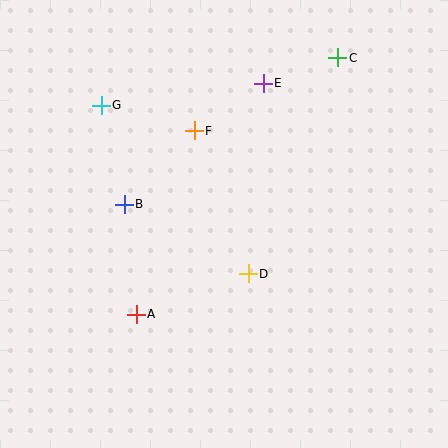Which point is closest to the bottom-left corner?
Point A is closest to the bottom-left corner.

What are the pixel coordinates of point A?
Point A is at (136, 315).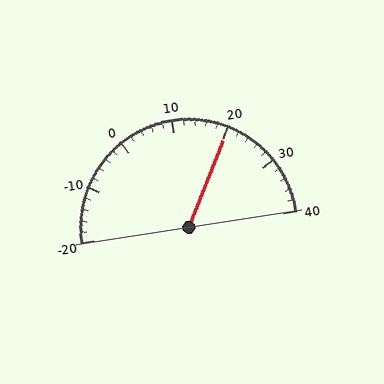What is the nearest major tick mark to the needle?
The nearest major tick mark is 20.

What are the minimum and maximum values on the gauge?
The gauge ranges from -20 to 40.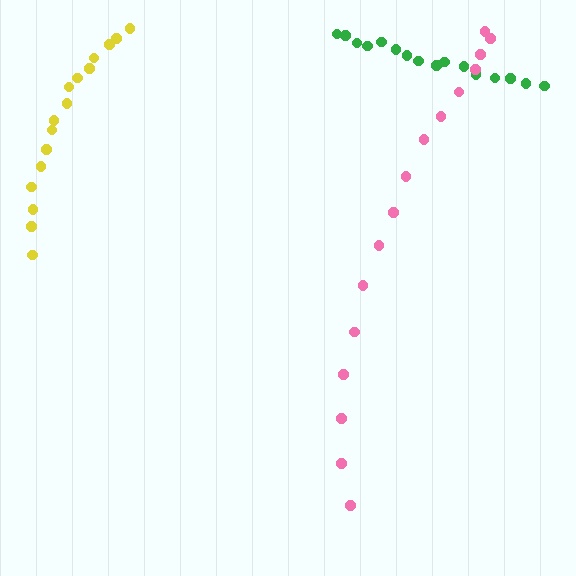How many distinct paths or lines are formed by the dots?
There are 3 distinct paths.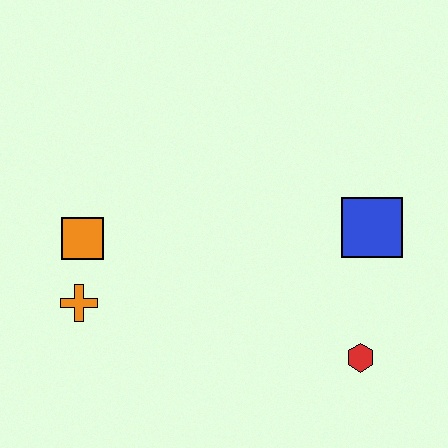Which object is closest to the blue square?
The red hexagon is closest to the blue square.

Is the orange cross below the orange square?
Yes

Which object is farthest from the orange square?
The red hexagon is farthest from the orange square.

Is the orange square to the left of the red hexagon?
Yes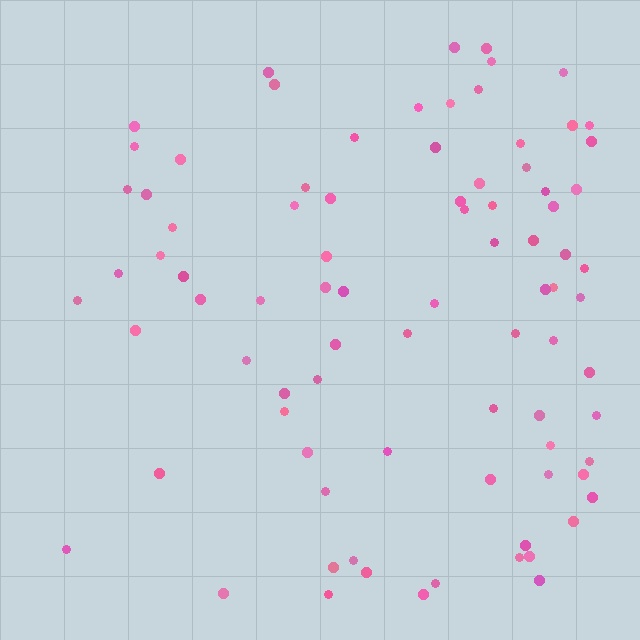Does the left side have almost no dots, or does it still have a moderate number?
Still a moderate number, just noticeably fewer than the right.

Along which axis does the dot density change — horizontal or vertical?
Horizontal.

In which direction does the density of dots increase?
From left to right, with the right side densest.